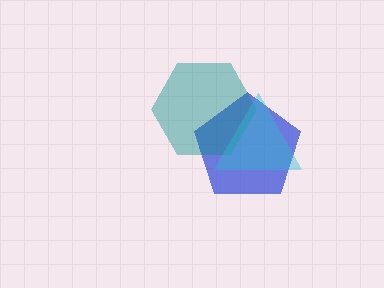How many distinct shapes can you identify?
There are 3 distinct shapes: a blue pentagon, a teal hexagon, a cyan triangle.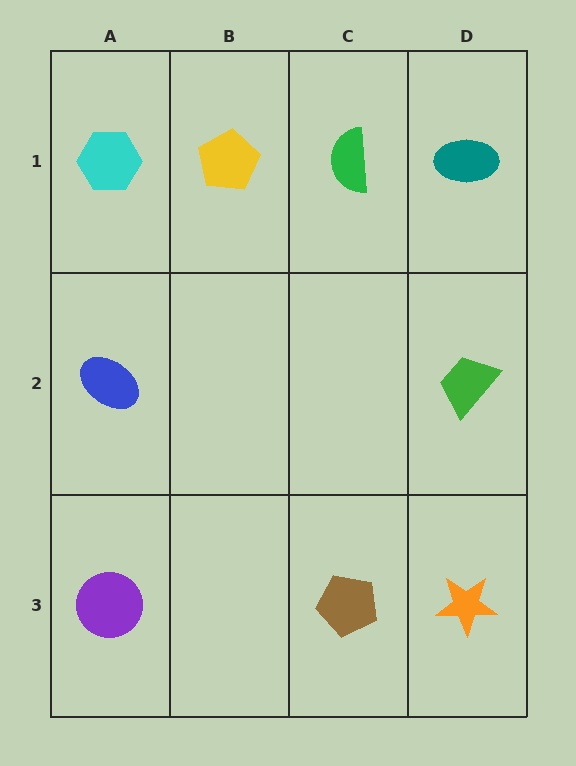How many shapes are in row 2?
2 shapes.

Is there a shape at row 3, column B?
No, that cell is empty.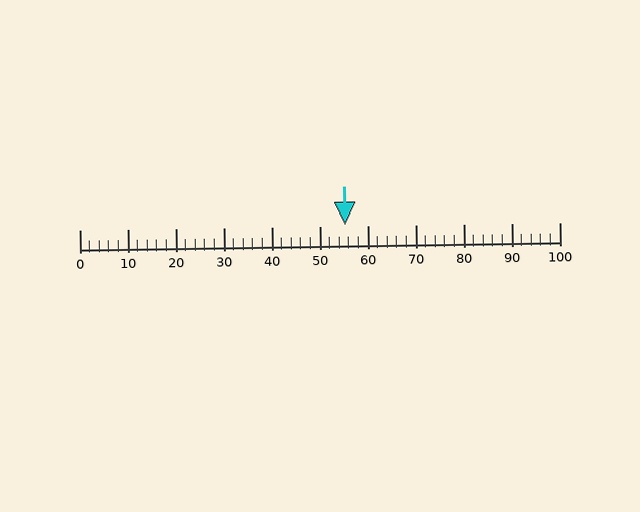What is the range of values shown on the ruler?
The ruler shows values from 0 to 100.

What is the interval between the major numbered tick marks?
The major tick marks are spaced 10 units apart.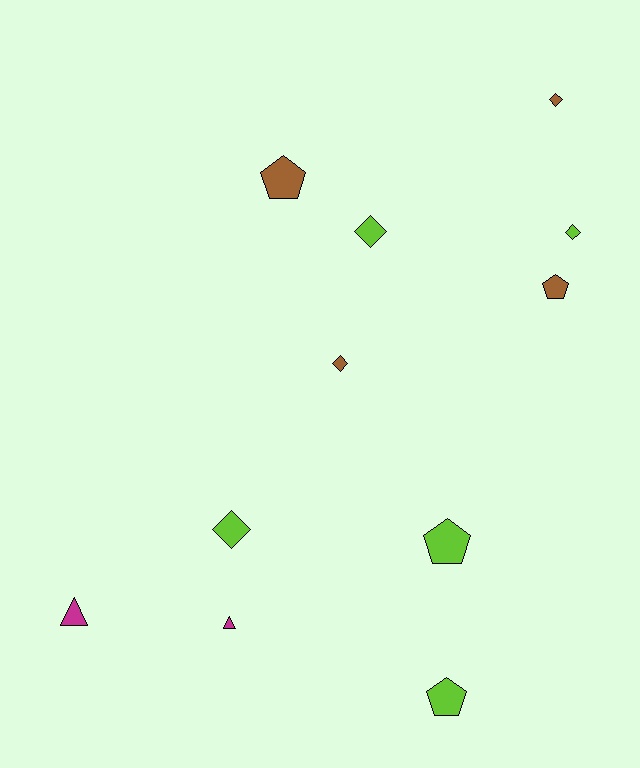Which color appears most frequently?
Lime, with 5 objects.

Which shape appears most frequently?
Diamond, with 5 objects.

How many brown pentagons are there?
There are 2 brown pentagons.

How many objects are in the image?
There are 11 objects.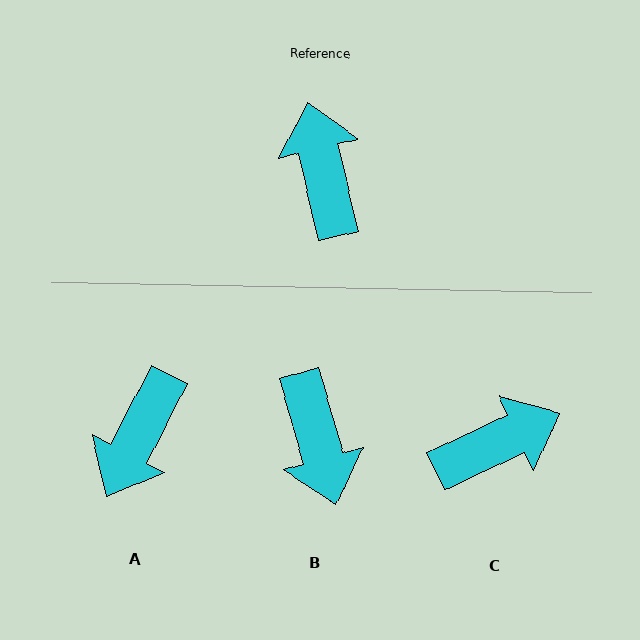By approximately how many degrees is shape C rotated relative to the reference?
Approximately 78 degrees clockwise.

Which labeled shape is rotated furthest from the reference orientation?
B, about 177 degrees away.